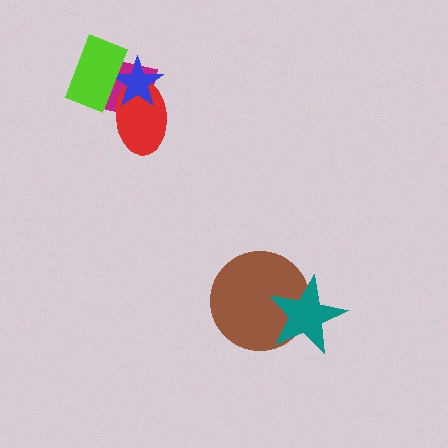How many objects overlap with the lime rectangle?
3 objects overlap with the lime rectangle.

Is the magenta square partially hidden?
Yes, it is partially covered by another shape.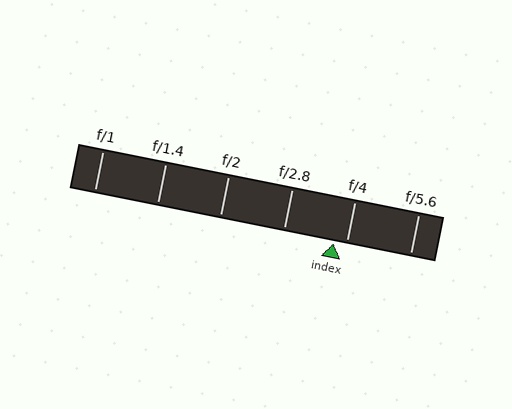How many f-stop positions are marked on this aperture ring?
There are 6 f-stop positions marked.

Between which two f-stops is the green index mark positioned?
The index mark is between f/2.8 and f/4.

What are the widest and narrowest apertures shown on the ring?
The widest aperture shown is f/1 and the narrowest is f/5.6.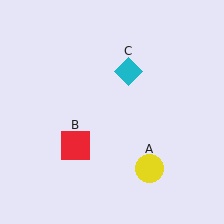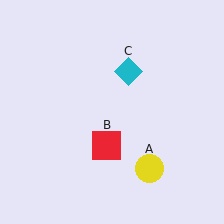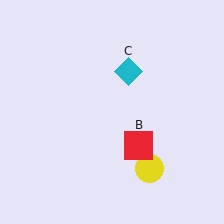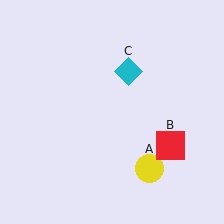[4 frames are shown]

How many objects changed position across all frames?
1 object changed position: red square (object B).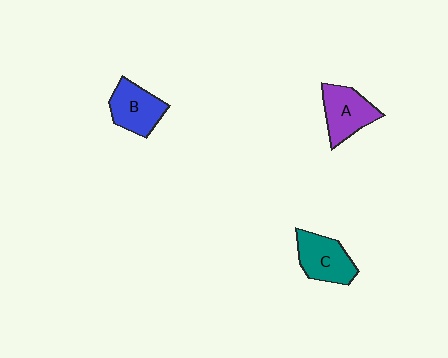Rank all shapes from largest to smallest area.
From largest to smallest: A (purple), C (teal), B (blue).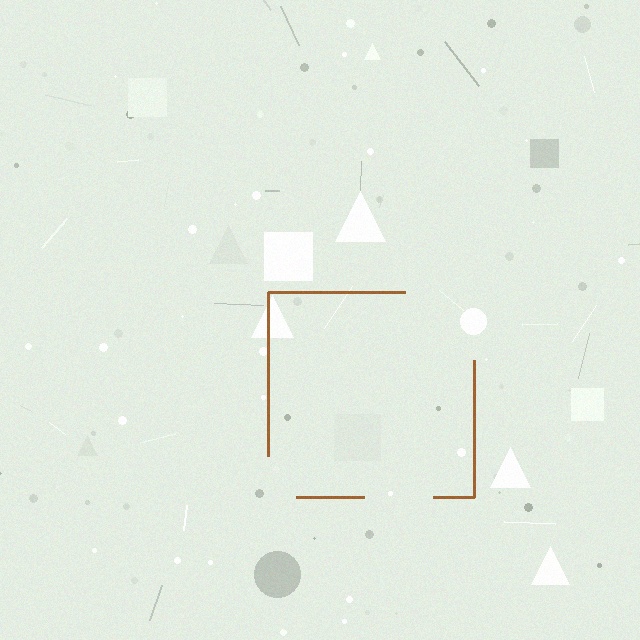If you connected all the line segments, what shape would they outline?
They would outline a square.